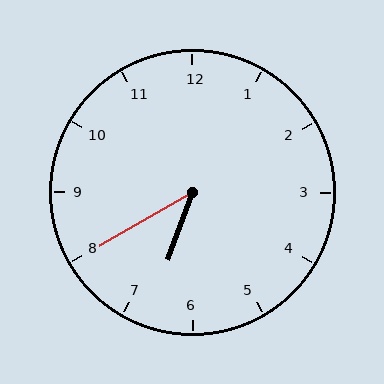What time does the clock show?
6:40.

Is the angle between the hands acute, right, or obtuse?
It is acute.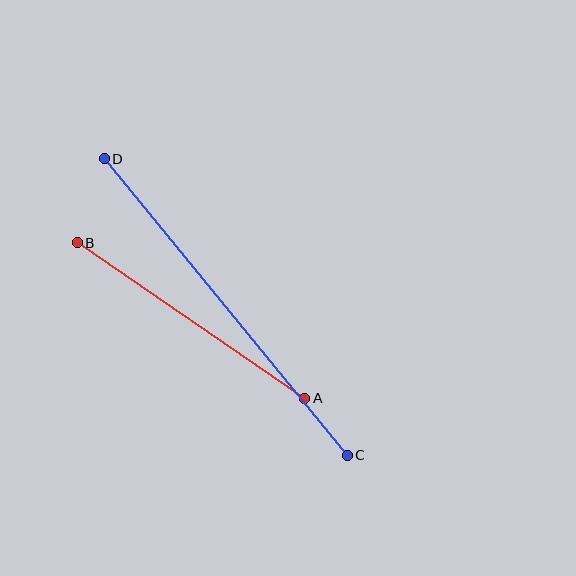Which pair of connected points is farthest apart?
Points C and D are farthest apart.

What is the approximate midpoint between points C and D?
The midpoint is at approximately (226, 307) pixels.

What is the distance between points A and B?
The distance is approximately 276 pixels.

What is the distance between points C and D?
The distance is approximately 383 pixels.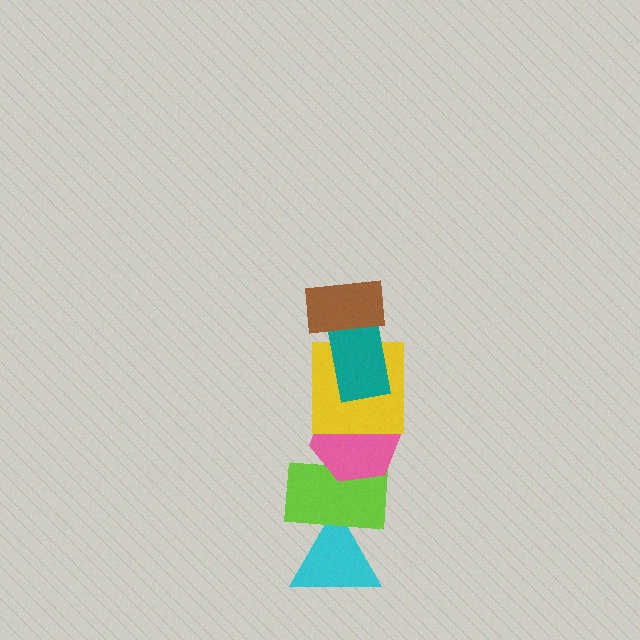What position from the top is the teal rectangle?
The teal rectangle is 2nd from the top.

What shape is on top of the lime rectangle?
The pink hexagon is on top of the lime rectangle.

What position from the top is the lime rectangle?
The lime rectangle is 5th from the top.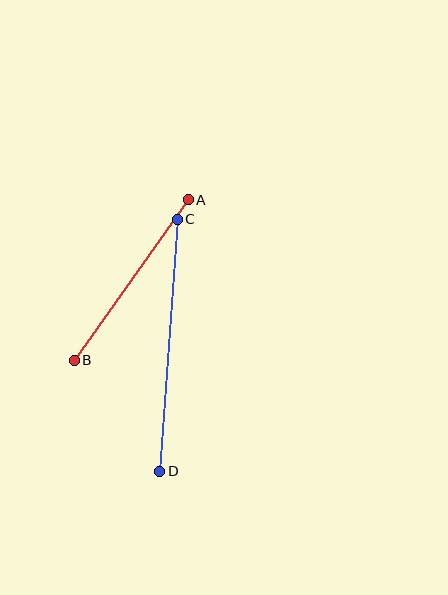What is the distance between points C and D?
The distance is approximately 253 pixels.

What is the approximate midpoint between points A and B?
The midpoint is at approximately (131, 280) pixels.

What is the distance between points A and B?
The distance is approximately 197 pixels.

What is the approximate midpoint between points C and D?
The midpoint is at approximately (168, 345) pixels.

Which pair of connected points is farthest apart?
Points C and D are farthest apart.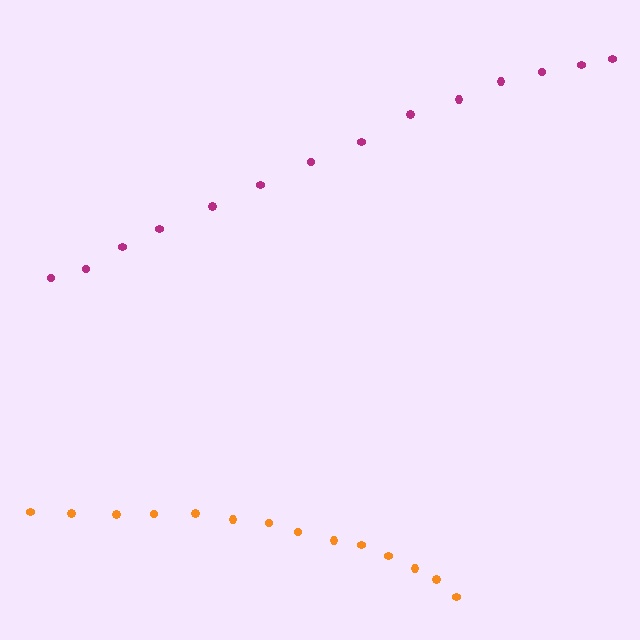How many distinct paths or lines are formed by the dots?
There are 2 distinct paths.